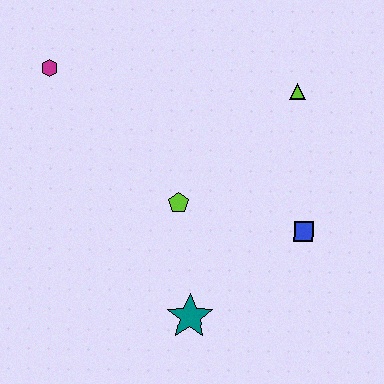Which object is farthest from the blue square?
The magenta hexagon is farthest from the blue square.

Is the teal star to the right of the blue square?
No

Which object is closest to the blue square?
The lime pentagon is closest to the blue square.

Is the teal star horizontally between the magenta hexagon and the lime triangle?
Yes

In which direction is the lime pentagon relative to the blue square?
The lime pentagon is to the left of the blue square.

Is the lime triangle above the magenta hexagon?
No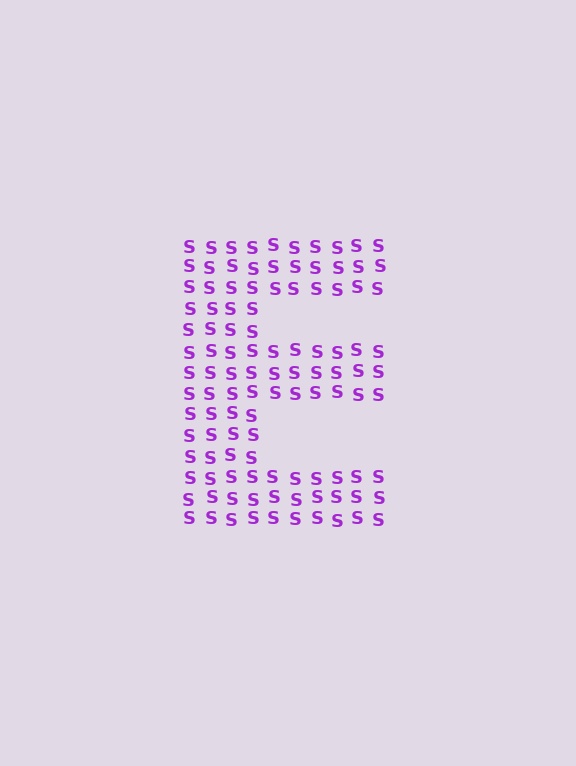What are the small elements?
The small elements are letter S's.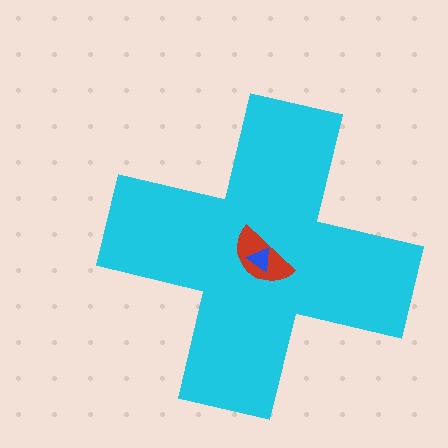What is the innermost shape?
The blue triangle.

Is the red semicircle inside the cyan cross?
Yes.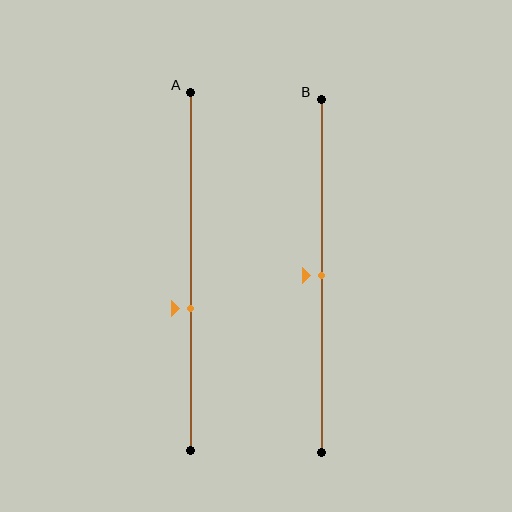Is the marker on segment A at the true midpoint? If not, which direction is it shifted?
No, the marker on segment A is shifted downward by about 10% of the segment length.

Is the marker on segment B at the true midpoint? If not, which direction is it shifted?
Yes, the marker on segment B is at the true midpoint.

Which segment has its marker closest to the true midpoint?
Segment B has its marker closest to the true midpoint.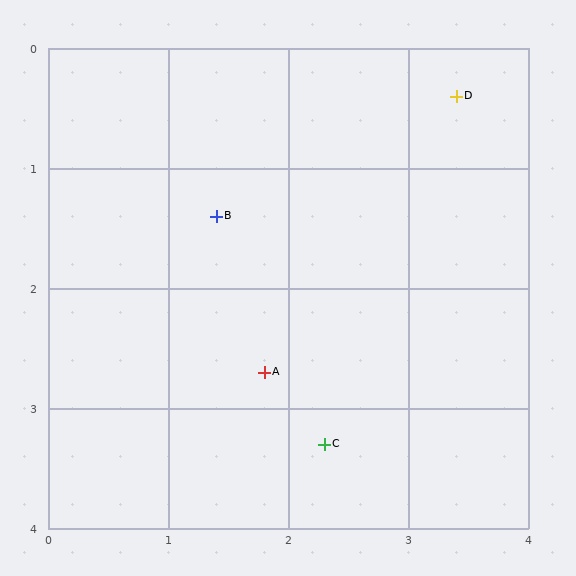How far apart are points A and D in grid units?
Points A and D are about 2.8 grid units apart.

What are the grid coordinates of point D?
Point D is at approximately (3.4, 0.4).